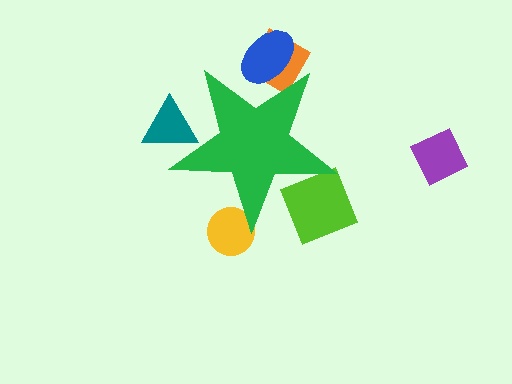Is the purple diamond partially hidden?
No, the purple diamond is fully visible.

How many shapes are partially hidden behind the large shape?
5 shapes are partially hidden.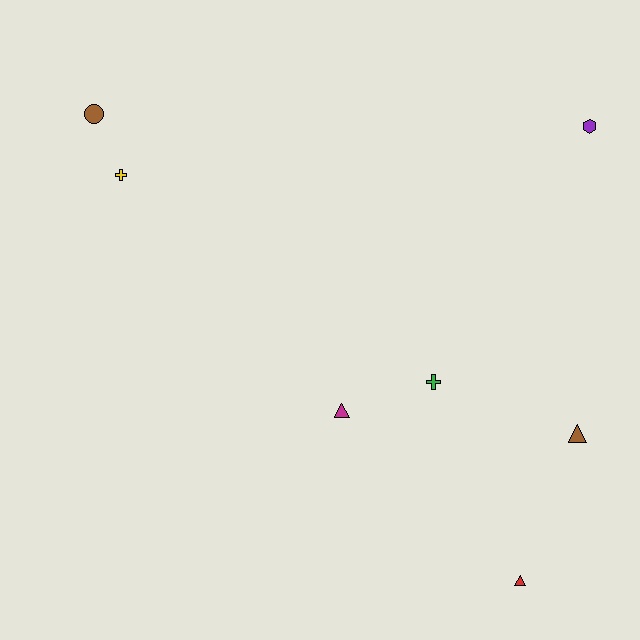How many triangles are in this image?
There are 3 triangles.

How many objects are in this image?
There are 7 objects.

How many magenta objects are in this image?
There is 1 magenta object.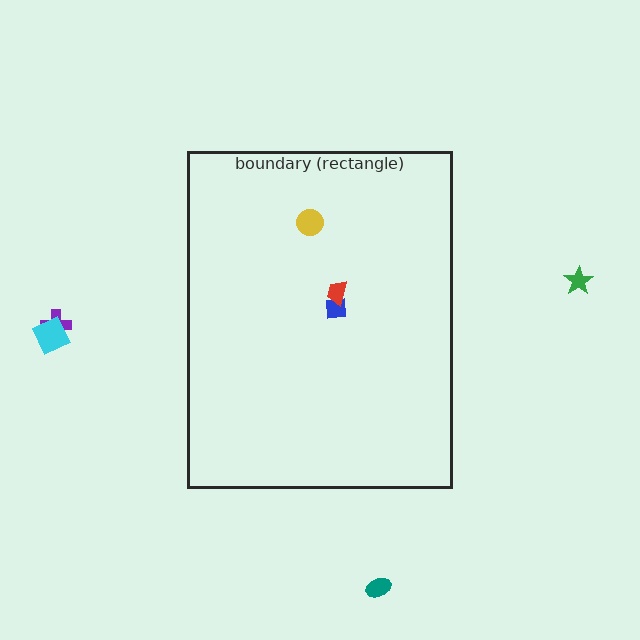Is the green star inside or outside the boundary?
Outside.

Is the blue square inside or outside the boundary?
Inside.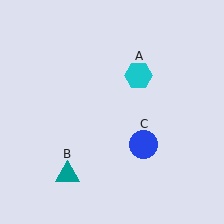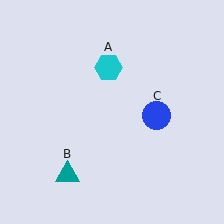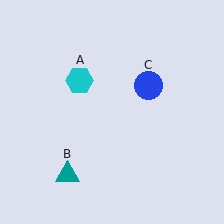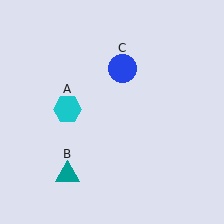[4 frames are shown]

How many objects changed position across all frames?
2 objects changed position: cyan hexagon (object A), blue circle (object C).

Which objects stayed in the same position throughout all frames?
Teal triangle (object B) remained stationary.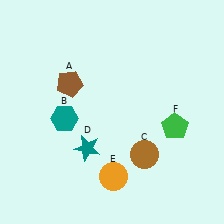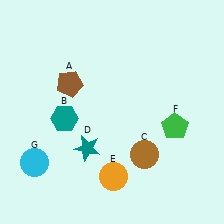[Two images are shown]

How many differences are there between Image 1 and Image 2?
There is 1 difference between the two images.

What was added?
A cyan circle (G) was added in Image 2.